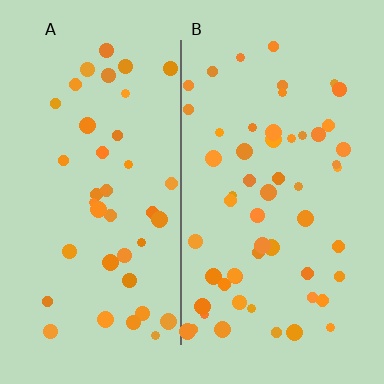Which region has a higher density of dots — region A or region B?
B (the right).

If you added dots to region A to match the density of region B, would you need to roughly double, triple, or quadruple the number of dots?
Approximately double.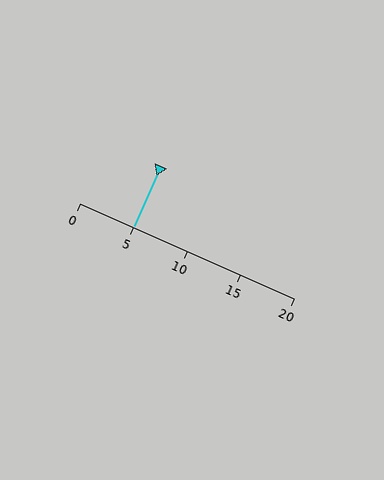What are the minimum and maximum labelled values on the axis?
The axis runs from 0 to 20.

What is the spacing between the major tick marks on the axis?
The major ticks are spaced 5 apart.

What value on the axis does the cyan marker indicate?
The marker indicates approximately 5.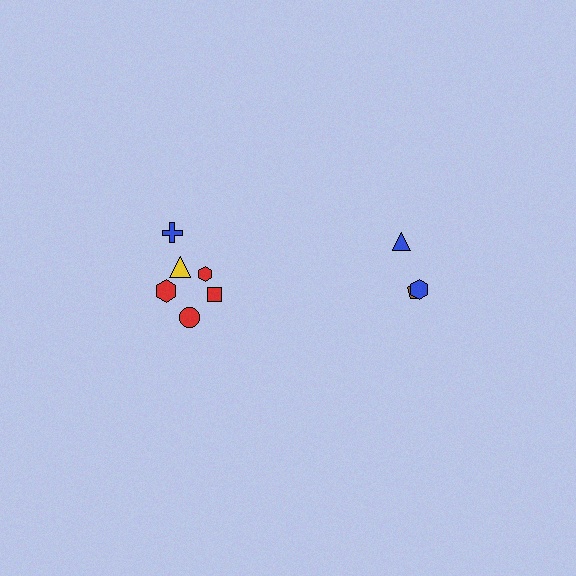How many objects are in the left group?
There are 6 objects.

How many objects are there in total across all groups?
There are 9 objects.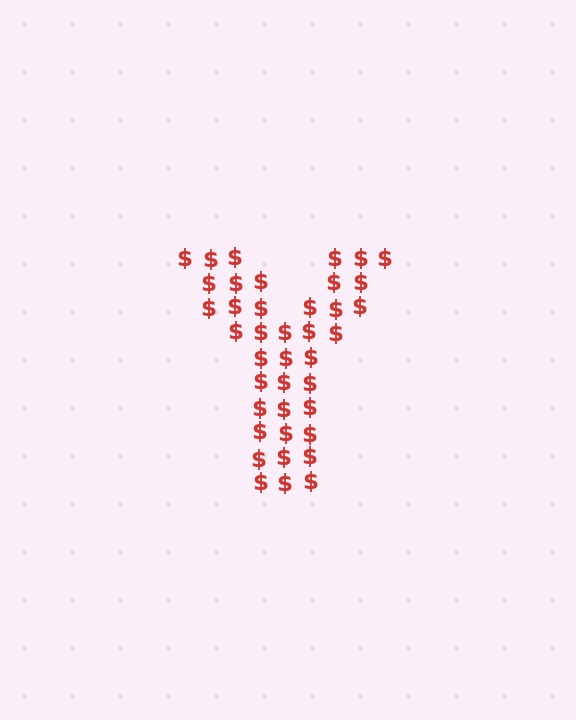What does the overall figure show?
The overall figure shows the letter Y.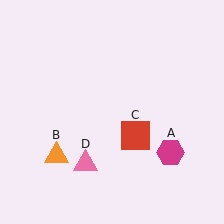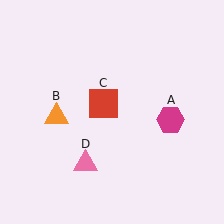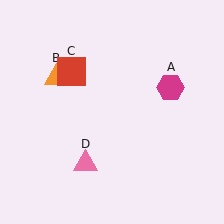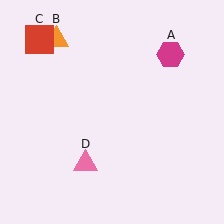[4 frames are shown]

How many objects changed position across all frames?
3 objects changed position: magenta hexagon (object A), orange triangle (object B), red square (object C).